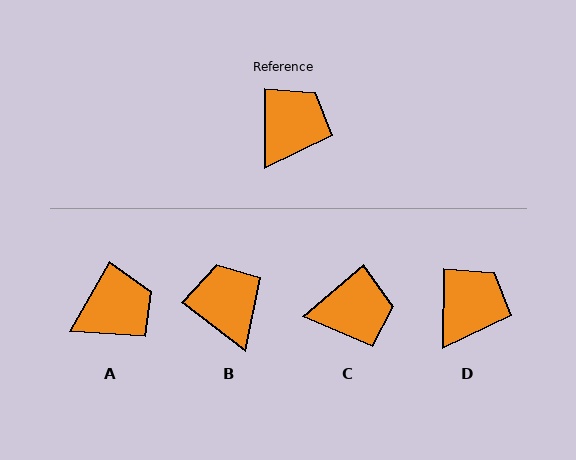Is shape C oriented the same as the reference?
No, it is off by about 49 degrees.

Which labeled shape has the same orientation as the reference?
D.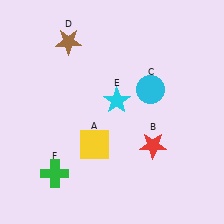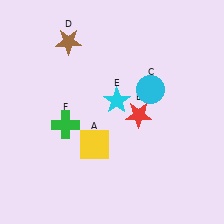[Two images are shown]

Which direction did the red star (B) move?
The red star (B) moved up.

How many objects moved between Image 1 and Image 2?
2 objects moved between the two images.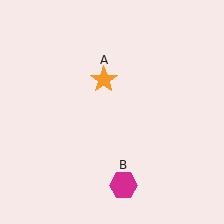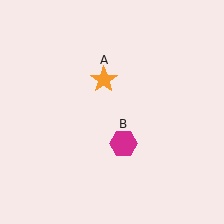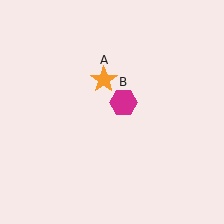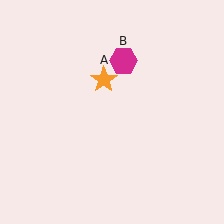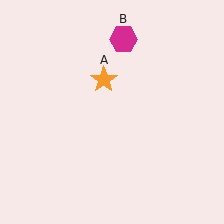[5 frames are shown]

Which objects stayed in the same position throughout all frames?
Orange star (object A) remained stationary.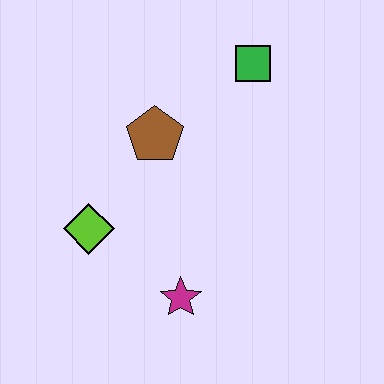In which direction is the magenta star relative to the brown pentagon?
The magenta star is below the brown pentagon.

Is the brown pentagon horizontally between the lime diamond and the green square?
Yes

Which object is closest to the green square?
The brown pentagon is closest to the green square.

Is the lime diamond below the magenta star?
No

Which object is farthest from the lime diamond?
The green square is farthest from the lime diamond.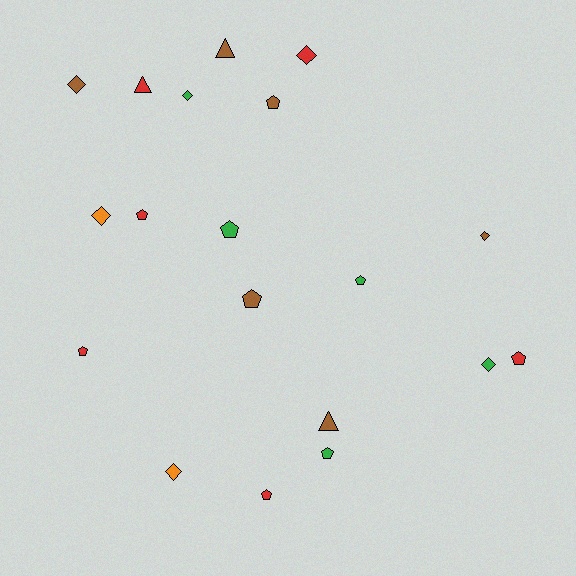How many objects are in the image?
There are 19 objects.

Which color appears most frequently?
Brown, with 6 objects.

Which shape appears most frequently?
Pentagon, with 9 objects.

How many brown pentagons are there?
There are 2 brown pentagons.